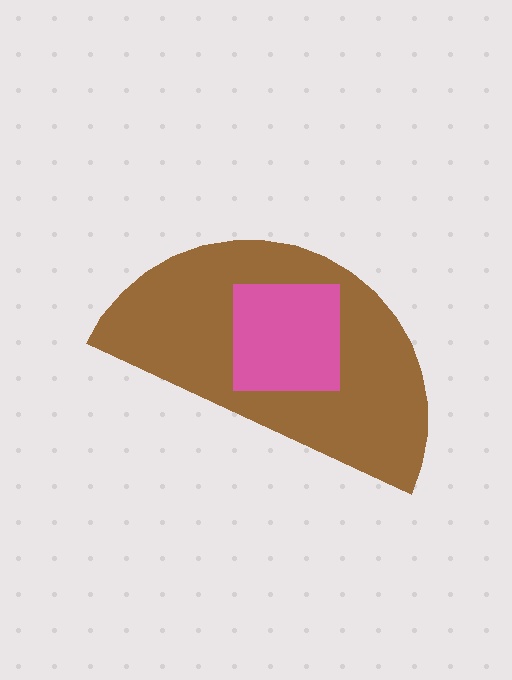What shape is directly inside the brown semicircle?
The pink square.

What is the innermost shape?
The pink square.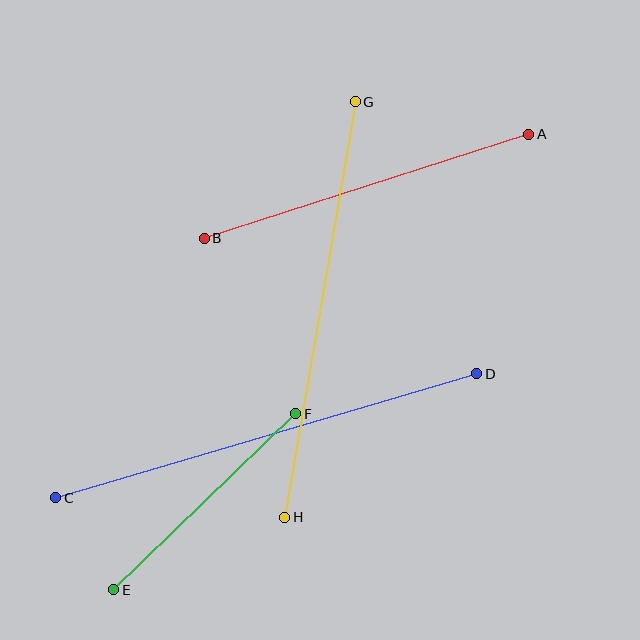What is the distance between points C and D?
The distance is approximately 439 pixels.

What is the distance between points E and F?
The distance is approximately 253 pixels.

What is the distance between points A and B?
The distance is approximately 341 pixels.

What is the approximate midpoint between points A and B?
The midpoint is at approximately (367, 186) pixels.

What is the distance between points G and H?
The distance is approximately 421 pixels.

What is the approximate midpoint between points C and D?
The midpoint is at approximately (266, 436) pixels.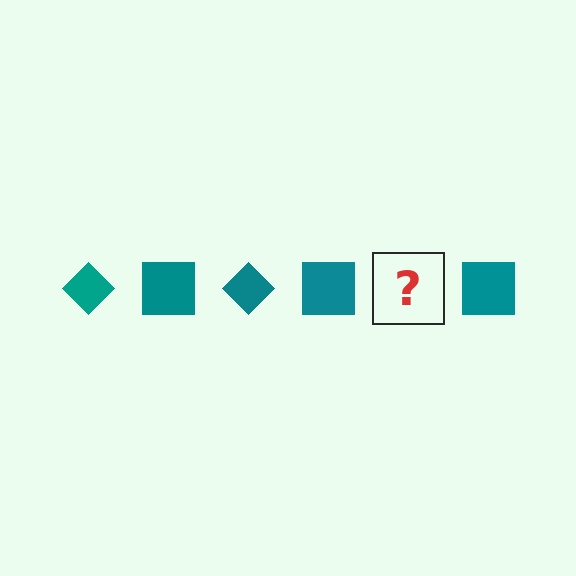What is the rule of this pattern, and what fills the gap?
The rule is that the pattern cycles through diamond, square shapes in teal. The gap should be filled with a teal diamond.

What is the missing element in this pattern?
The missing element is a teal diamond.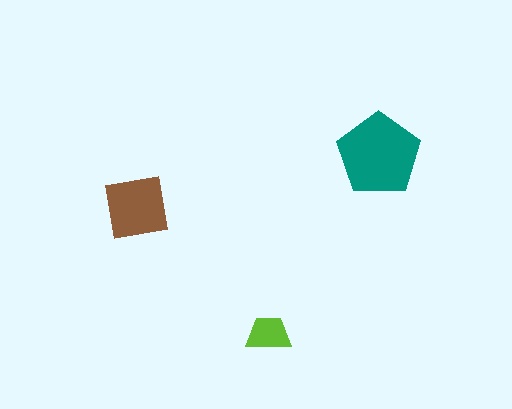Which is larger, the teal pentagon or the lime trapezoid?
The teal pentagon.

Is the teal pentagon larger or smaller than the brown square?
Larger.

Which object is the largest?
The teal pentagon.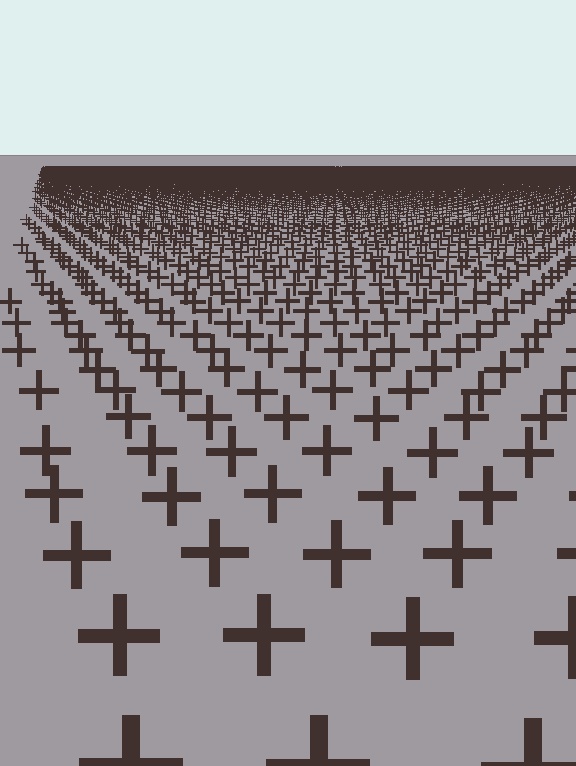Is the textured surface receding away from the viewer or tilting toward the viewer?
The surface is receding away from the viewer. Texture elements get smaller and denser toward the top.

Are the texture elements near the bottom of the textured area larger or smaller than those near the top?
Larger. Near the bottom, elements are closer to the viewer and appear at a bigger on-screen size.